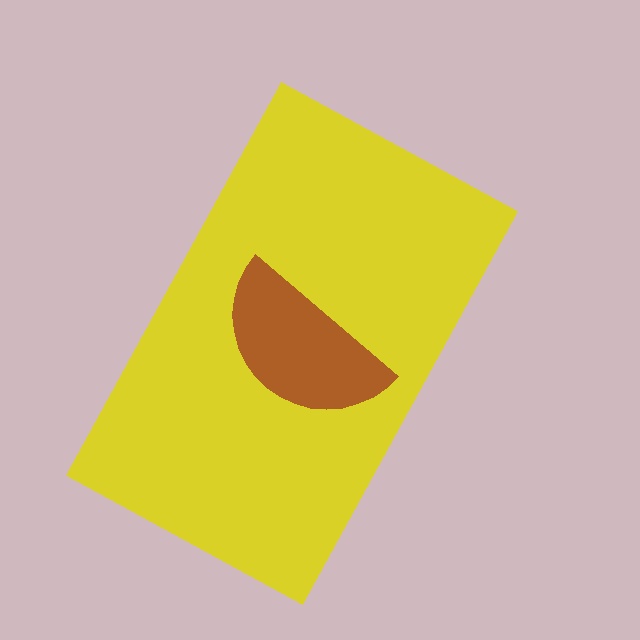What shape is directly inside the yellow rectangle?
The brown semicircle.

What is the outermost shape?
The yellow rectangle.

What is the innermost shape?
The brown semicircle.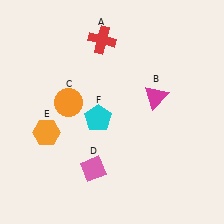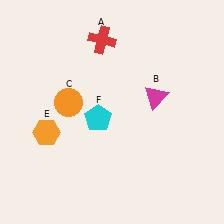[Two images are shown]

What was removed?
The pink diamond (D) was removed in Image 2.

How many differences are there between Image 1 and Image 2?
There is 1 difference between the two images.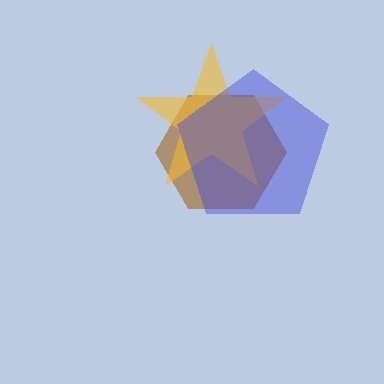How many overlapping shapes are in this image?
There are 3 overlapping shapes in the image.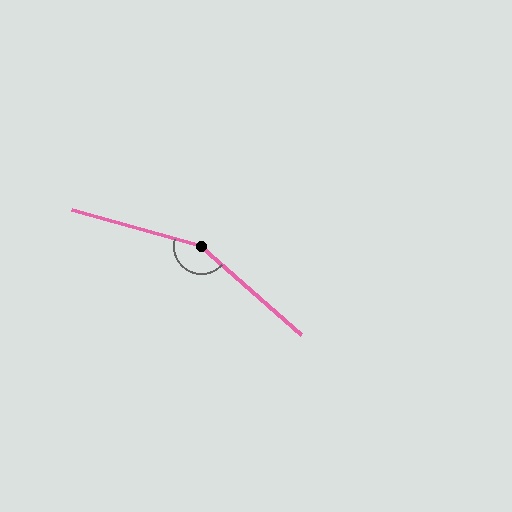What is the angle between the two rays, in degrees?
Approximately 154 degrees.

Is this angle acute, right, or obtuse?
It is obtuse.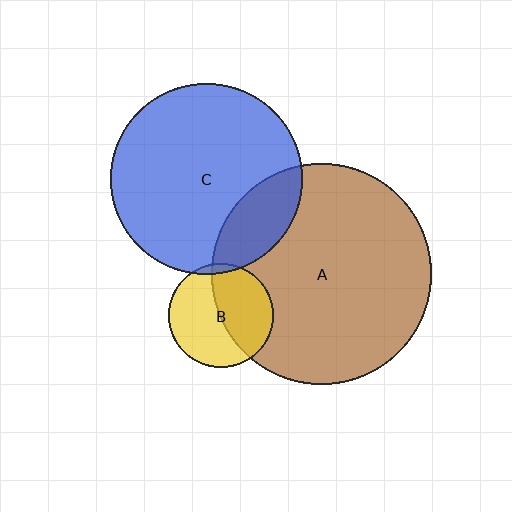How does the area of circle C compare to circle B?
Approximately 3.4 times.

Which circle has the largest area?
Circle A (brown).